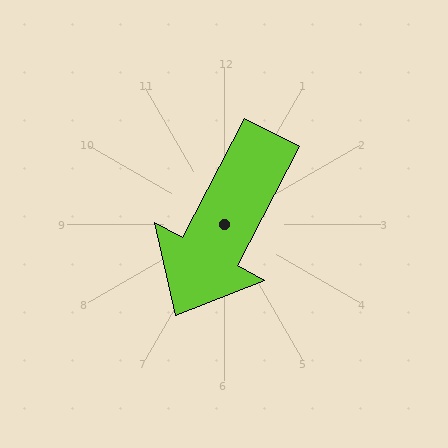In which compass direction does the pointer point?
Southwest.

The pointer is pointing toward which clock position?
Roughly 7 o'clock.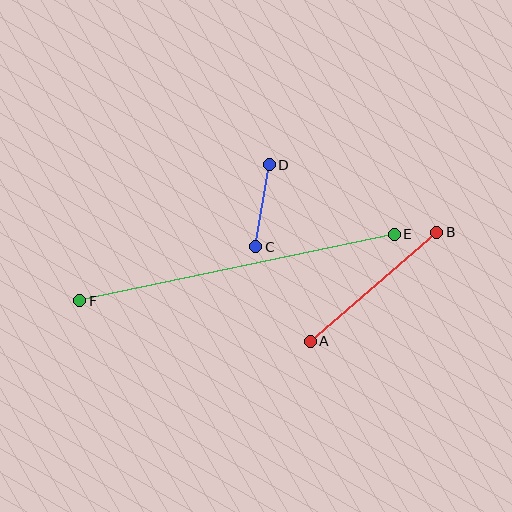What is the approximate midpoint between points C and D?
The midpoint is at approximately (263, 206) pixels.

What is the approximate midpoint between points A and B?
The midpoint is at approximately (373, 287) pixels.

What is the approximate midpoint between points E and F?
The midpoint is at approximately (237, 267) pixels.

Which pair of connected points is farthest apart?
Points E and F are farthest apart.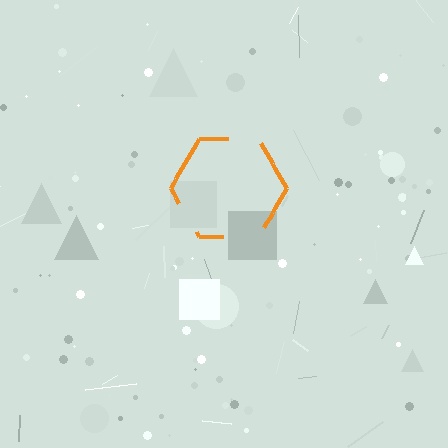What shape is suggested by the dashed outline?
The dashed outline suggests a hexagon.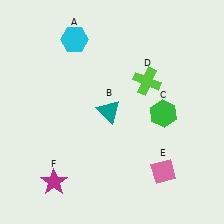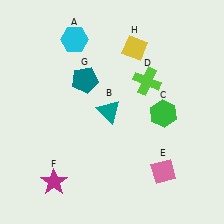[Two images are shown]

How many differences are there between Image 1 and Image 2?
There are 2 differences between the two images.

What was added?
A teal pentagon (G), a yellow diamond (H) were added in Image 2.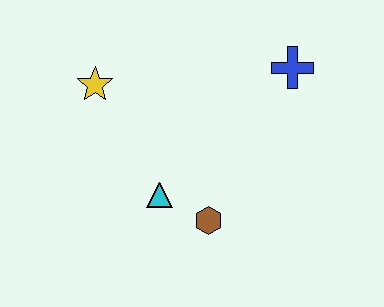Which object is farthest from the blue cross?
The yellow star is farthest from the blue cross.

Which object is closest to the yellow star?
The cyan triangle is closest to the yellow star.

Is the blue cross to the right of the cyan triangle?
Yes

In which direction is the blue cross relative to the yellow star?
The blue cross is to the right of the yellow star.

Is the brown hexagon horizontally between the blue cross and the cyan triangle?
Yes